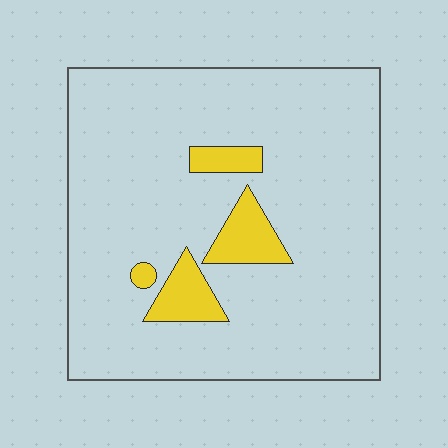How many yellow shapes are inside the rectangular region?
4.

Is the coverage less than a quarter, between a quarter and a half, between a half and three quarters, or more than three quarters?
Less than a quarter.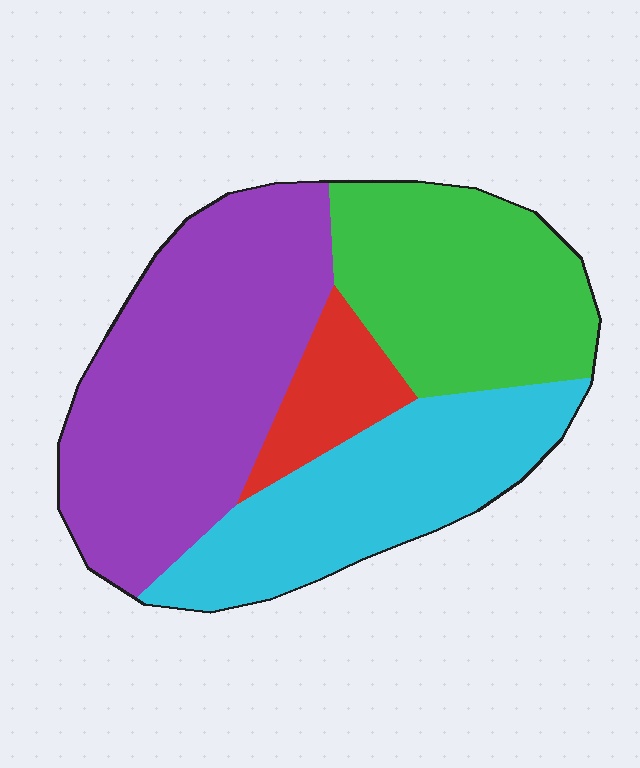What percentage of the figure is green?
Green takes up about one quarter (1/4) of the figure.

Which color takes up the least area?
Red, at roughly 10%.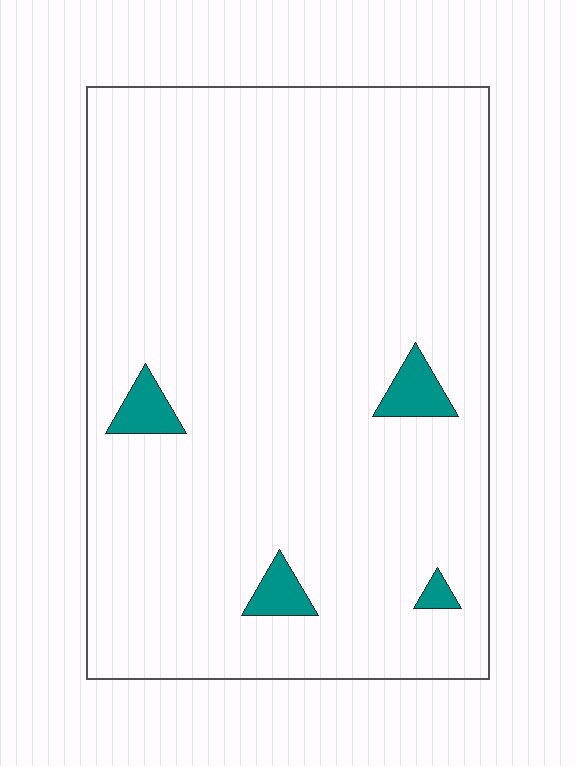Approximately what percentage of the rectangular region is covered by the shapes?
Approximately 5%.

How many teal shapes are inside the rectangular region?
4.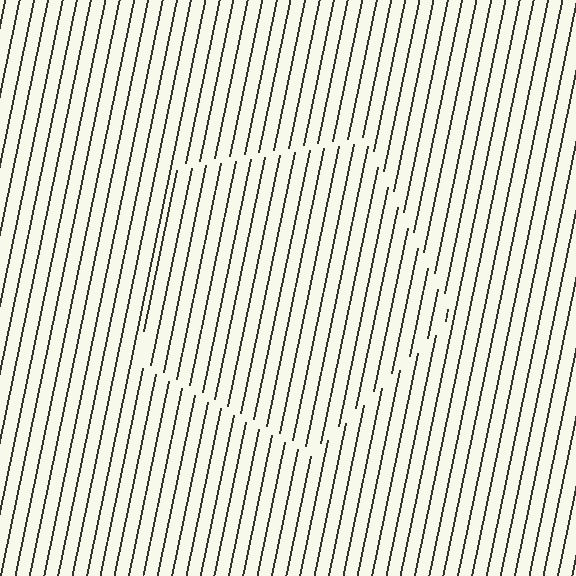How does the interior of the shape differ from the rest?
The interior of the shape contains the same grating, shifted by half a period — the contour is defined by the phase discontinuity where line-ends from the inner and outer gratings abut.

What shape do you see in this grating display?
An illusory pentagon. The interior of the shape contains the same grating, shifted by half a period — the contour is defined by the phase discontinuity where line-ends from the inner and outer gratings abut.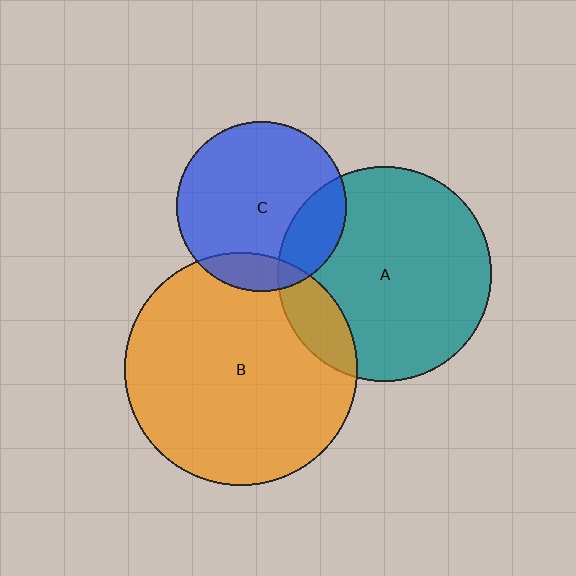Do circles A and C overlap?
Yes.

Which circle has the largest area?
Circle B (orange).